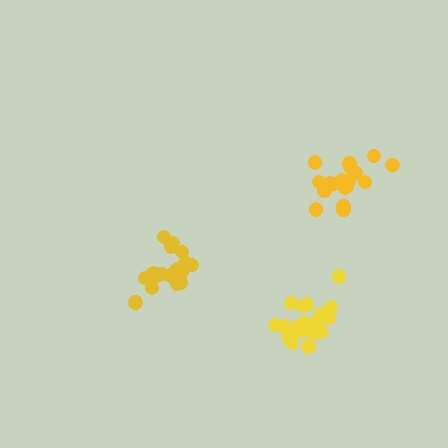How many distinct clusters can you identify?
There are 3 distinct clusters.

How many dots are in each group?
Group 1: 20 dots, Group 2: 18 dots, Group 3: 21 dots (59 total).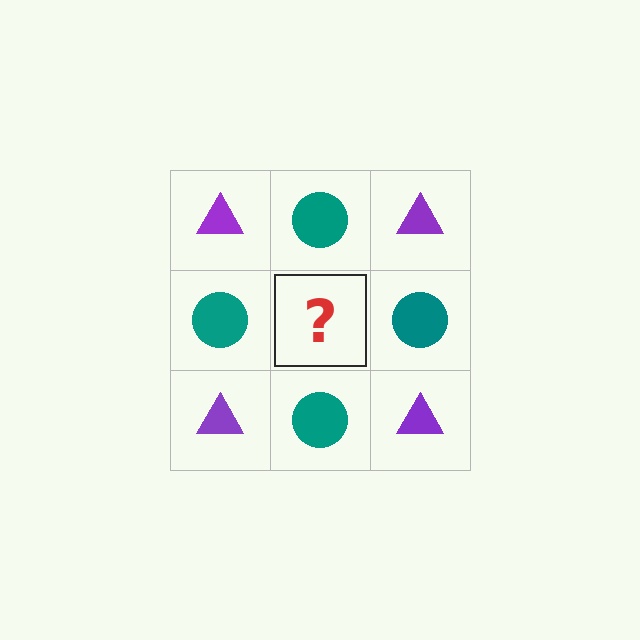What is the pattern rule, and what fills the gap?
The rule is that it alternates purple triangle and teal circle in a checkerboard pattern. The gap should be filled with a purple triangle.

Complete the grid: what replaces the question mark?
The question mark should be replaced with a purple triangle.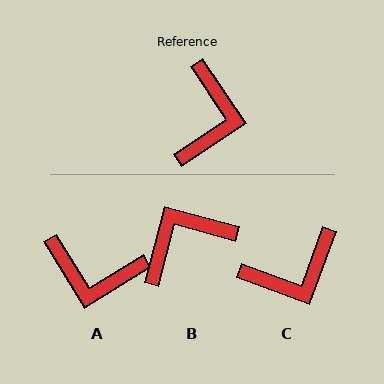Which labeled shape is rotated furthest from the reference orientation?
B, about 131 degrees away.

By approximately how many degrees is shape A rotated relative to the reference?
Approximately 92 degrees clockwise.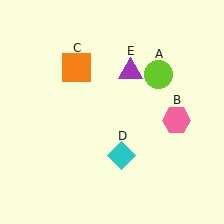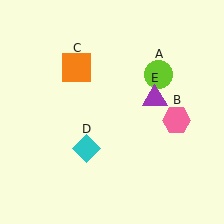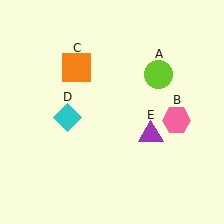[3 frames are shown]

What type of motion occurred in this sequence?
The cyan diamond (object D), purple triangle (object E) rotated clockwise around the center of the scene.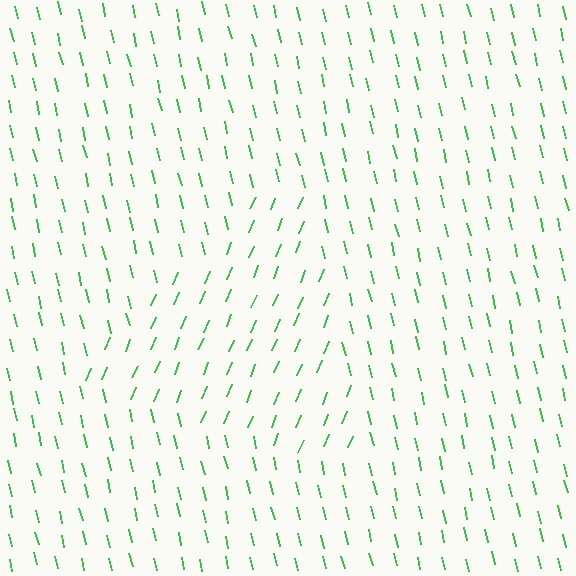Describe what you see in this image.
The image is filled with small green line segments. A triangle region in the image has lines oriented differently from the surrounding lines, creating a visible texture boundary.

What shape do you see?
I see a triangle.